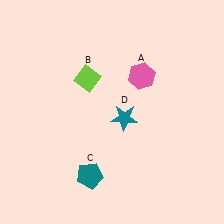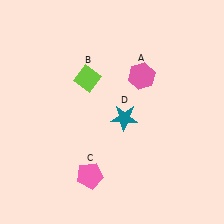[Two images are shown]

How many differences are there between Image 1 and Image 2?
There is 1 difference between the two images.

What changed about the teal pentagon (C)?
In Image 1, C is teal. In Image 2, it changed to pink.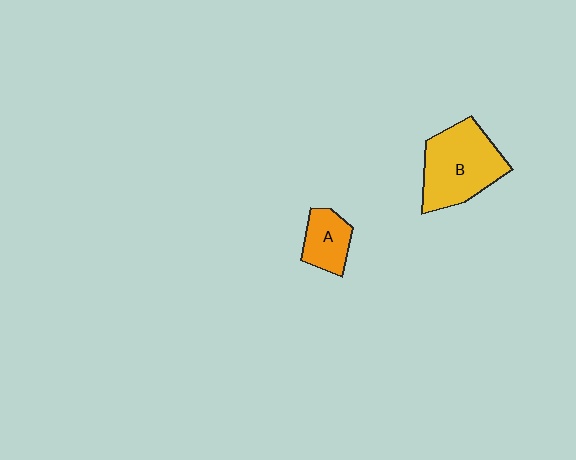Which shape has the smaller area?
Shape A (orange).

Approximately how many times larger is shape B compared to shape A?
Approximately 2.2 times.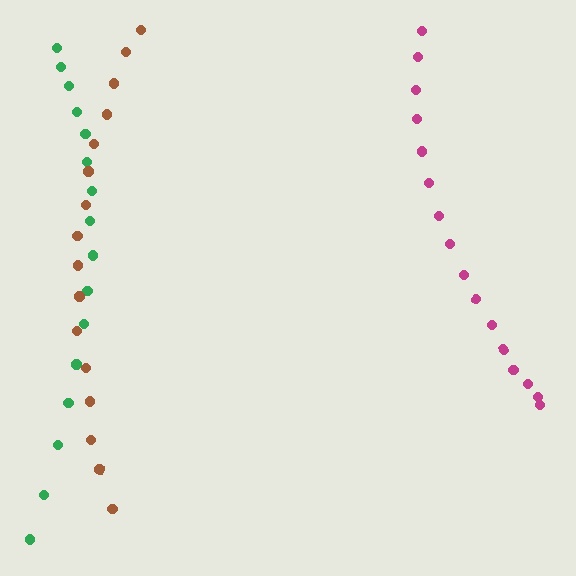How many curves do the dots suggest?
There are 3 distinct paths.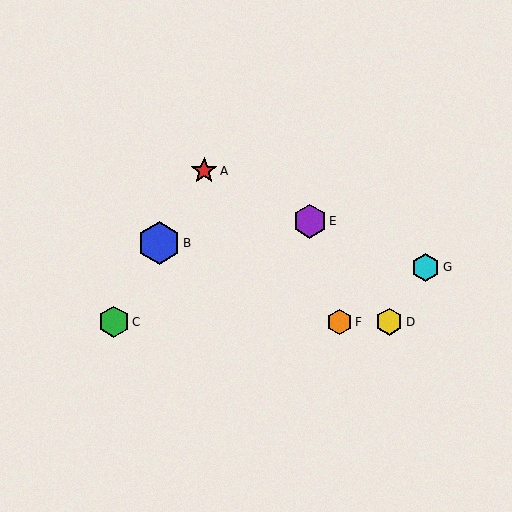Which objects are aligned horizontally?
Objects C, D, F are aligned horizontally.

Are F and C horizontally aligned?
Yes, both are at y≈322.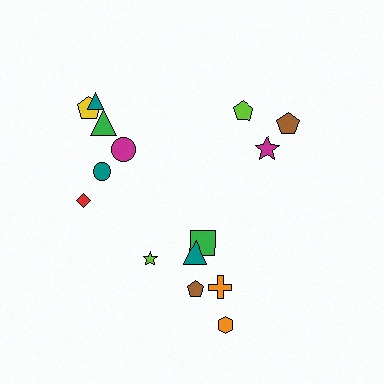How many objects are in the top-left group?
There are 6 objects.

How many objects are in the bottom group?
There are 6 objects.